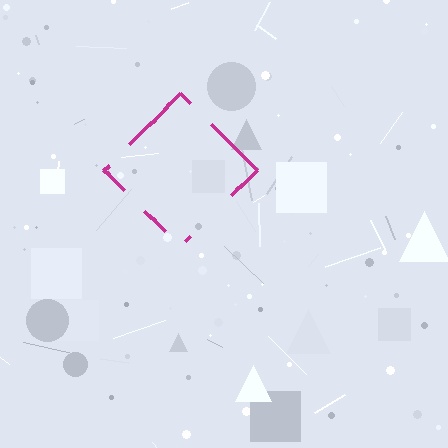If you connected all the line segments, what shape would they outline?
They would outline a diamond.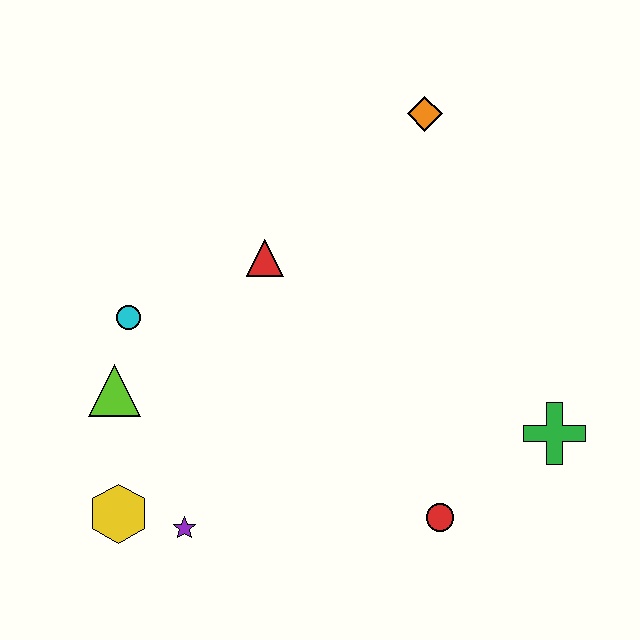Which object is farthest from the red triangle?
The green cross is farthest from the red triangle.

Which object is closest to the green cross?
The red circle is closest to the green cross.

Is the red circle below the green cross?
Yes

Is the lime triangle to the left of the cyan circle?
Yes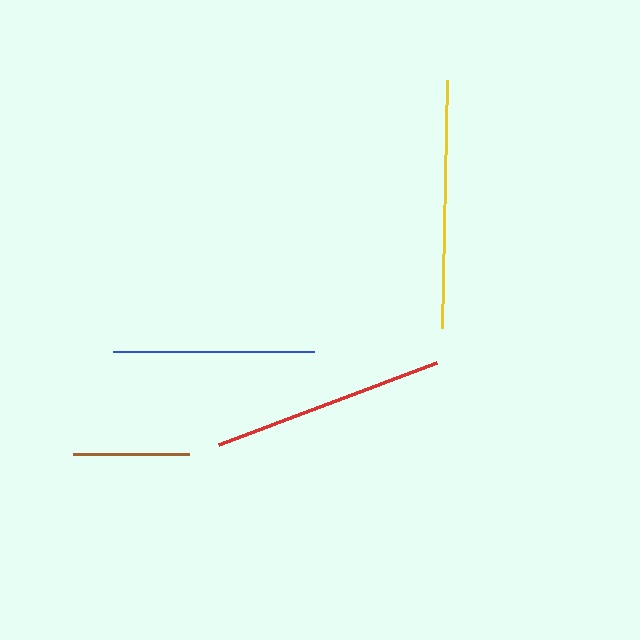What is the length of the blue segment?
The blue segment is approximately 201 pixels long.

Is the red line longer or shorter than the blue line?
The red line is longer than the blue line.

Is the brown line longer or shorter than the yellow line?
The yellow line is longer than the brown line.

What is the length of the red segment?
The red segment is approximately 233 pixels long.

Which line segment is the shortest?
The brown line is the shortest at approximately 116 pixels.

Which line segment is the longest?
The yellow line is the longest at approximately 248 pixels.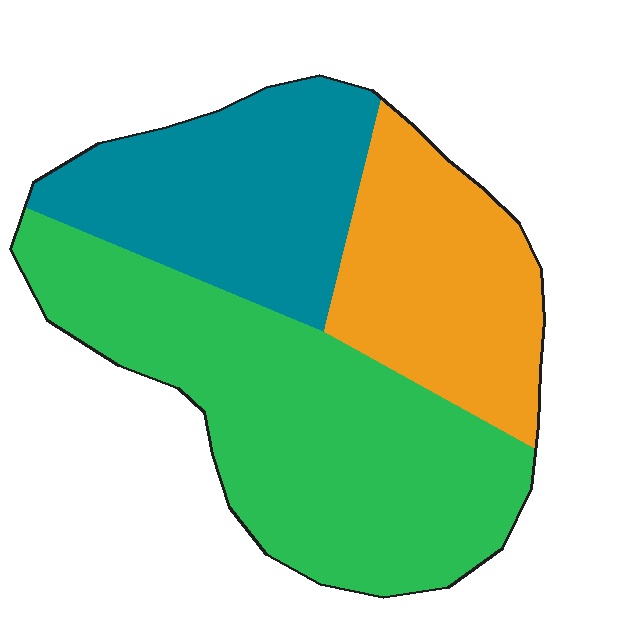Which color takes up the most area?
Green, at roughly 45%.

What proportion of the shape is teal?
Teal covers around 30% of the shape.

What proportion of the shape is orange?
Orange takes up between a sixth and a third of the shape.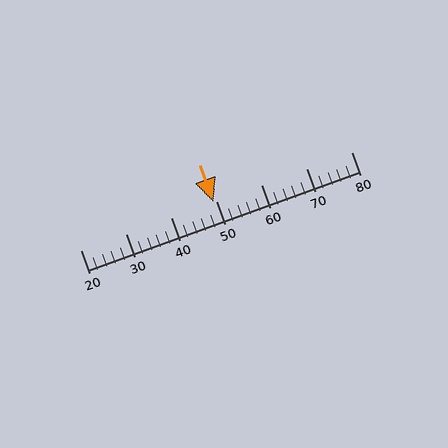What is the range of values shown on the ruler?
The ruler shows values from 20 to 80.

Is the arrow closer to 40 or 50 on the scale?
The arrow is closer to 50.